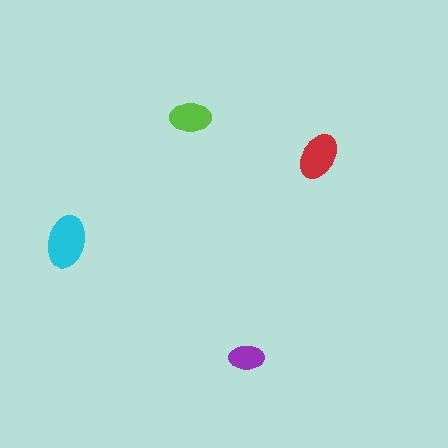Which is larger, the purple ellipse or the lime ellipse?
The lime one.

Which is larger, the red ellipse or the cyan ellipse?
The cyan one.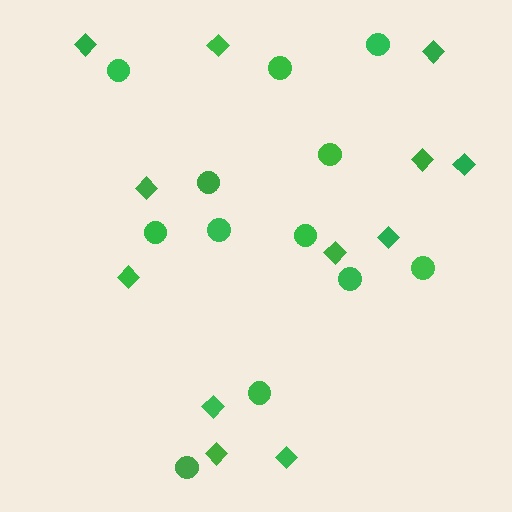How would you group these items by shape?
There are 2 groups: one group of circles (12) and one group of diamonds (12).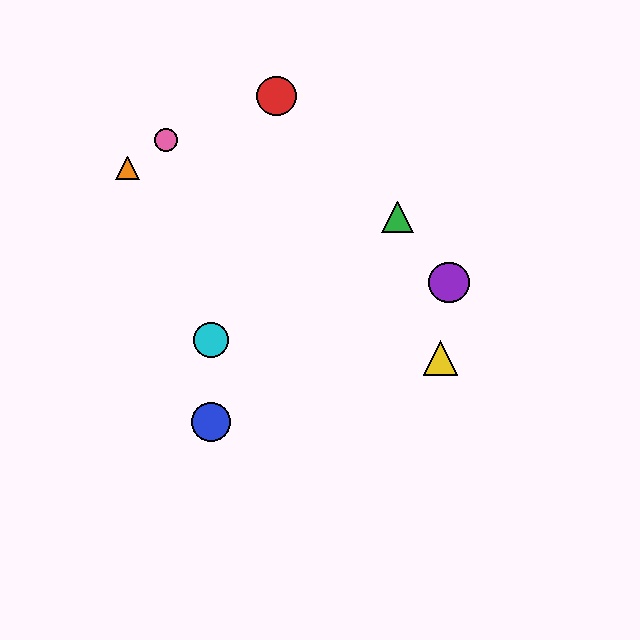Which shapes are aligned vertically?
The blue circle, the cyan circle are aligned vertically.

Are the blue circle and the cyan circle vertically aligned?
Yes, both are at x≈211.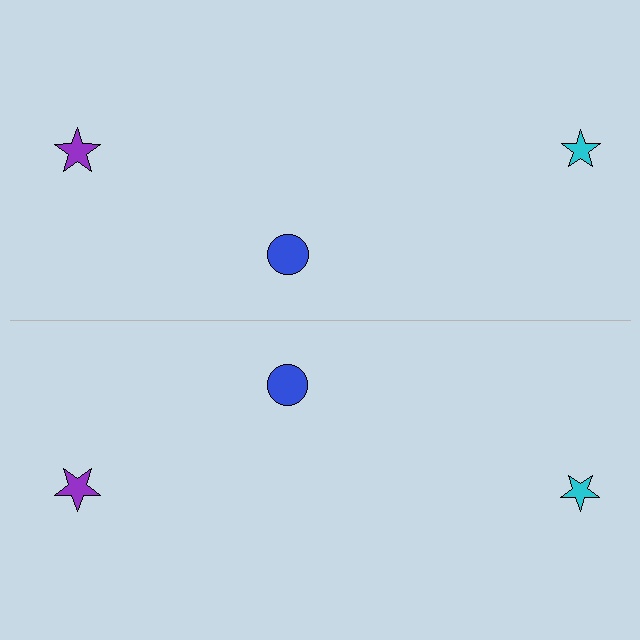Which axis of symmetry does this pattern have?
The pattern has a horizontal axis of symmetry running through the center of the image.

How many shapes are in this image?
There are 6 shapes in this image.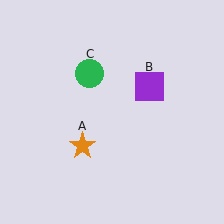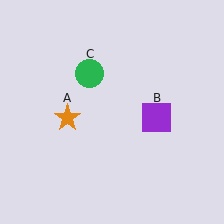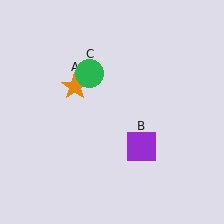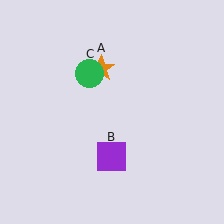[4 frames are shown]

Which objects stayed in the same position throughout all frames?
Green circle (object C) remained stationary.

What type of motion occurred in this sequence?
The orange star (object A), purple square (object B) rotated clockwise around the center of the scene.